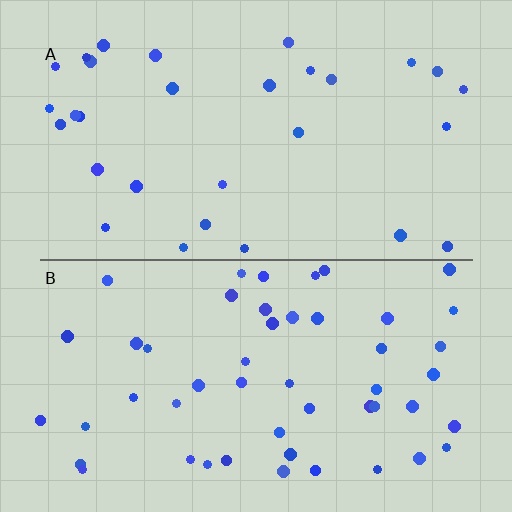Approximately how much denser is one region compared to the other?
Approximately 1.7× — region B over region A.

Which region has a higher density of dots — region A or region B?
B (the bottom).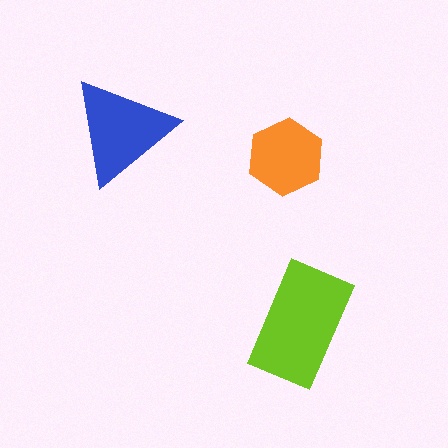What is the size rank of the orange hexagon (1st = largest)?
3rd.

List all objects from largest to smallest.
The lime rectangle, the blue triangle, the orange hexagon.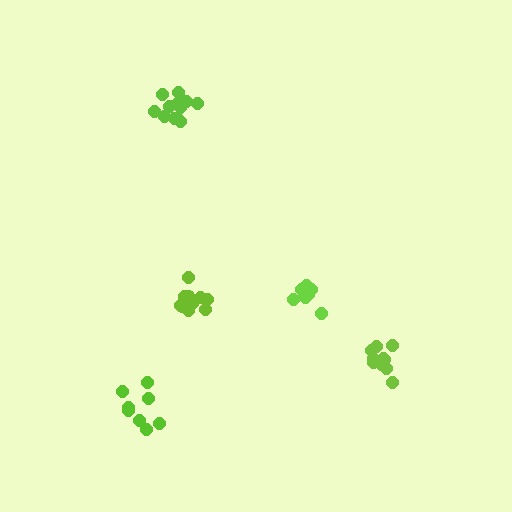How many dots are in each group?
Group 1: 11 dots, Group 2: 13 dots, Group 3: 8 dots, Group 4: 13 dots, Group 5: 9 dots (54 total).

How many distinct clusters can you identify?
There are 5 distinct clusters.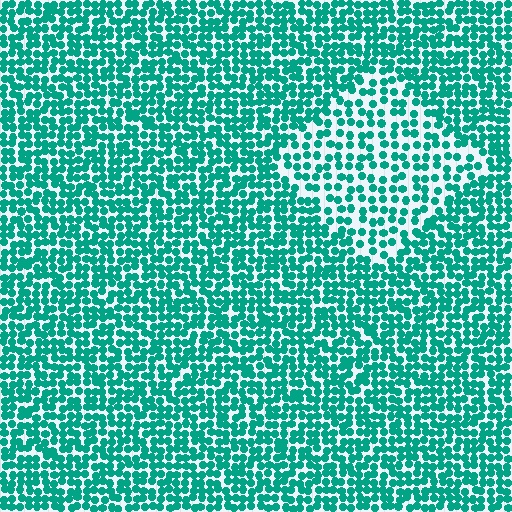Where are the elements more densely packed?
The elements are more densely packed outside the diamond boundary.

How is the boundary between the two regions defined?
The boundary is defined by a change in element density (approximately 1.7x ratio). All elements are the same color, size, and shape.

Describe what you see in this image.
The image contains small teal elements arranged at two different densities. A diamond-shaped region is visible where the elements are less densely packed than the surrounding area.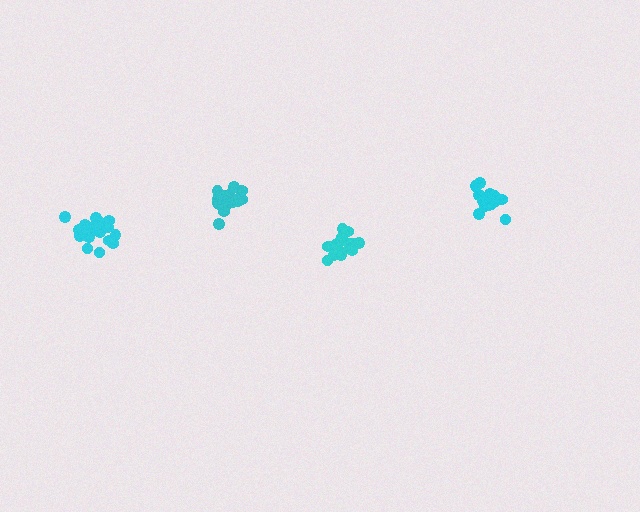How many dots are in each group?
Group 1: 18 dots, Group 2: 14 dots, Group 3: 19 dots, Group 4: 17 dots (68 total).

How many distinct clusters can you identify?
There are 4 distinct clusters.